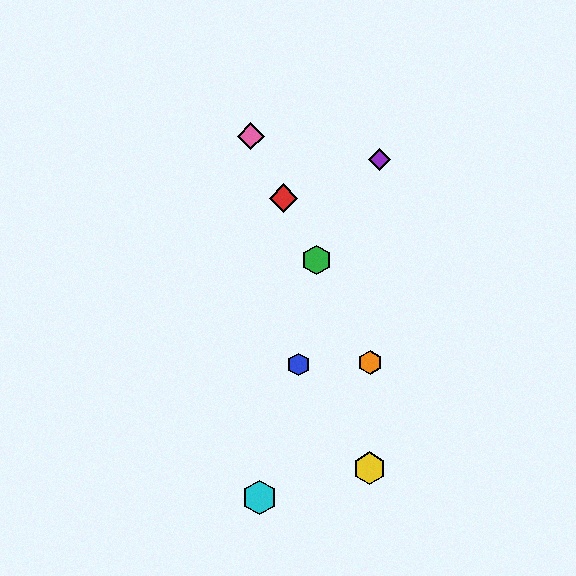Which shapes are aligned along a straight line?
The red diamond, the green hexagon, the orange hexagon, the pink diamond are aligned along a straight line.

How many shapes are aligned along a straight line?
4 shapes (the red diamond, the green hexagon, the orange hexagon, the pink diamond) are aligned along a straight line.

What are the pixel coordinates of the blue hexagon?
The blue hexagon is at (299, 365).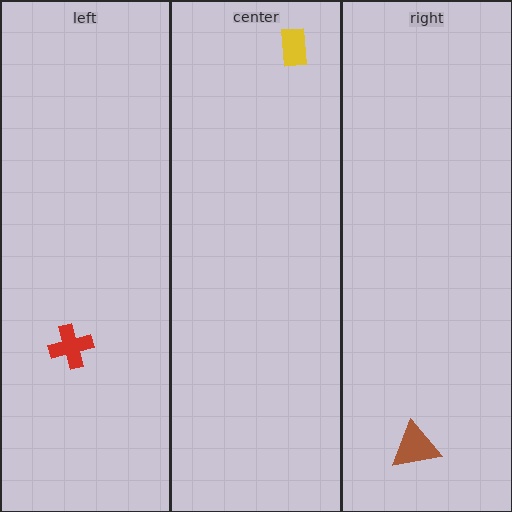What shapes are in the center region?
The yellow rectangle.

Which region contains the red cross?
The left region.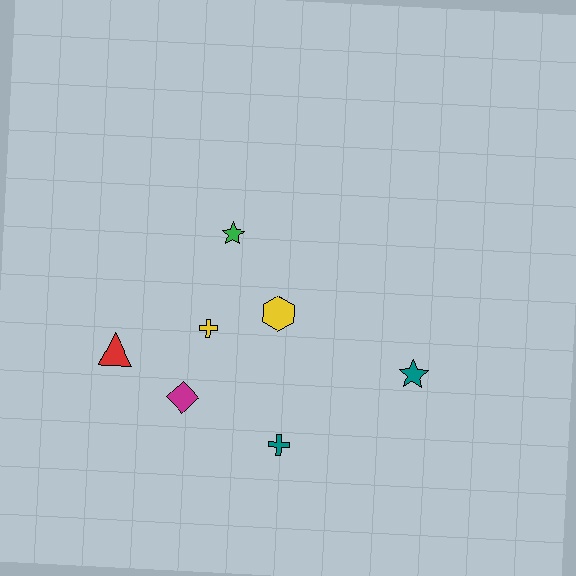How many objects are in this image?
There are 7 objects.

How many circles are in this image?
There are no circles.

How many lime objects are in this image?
There are no lime objects.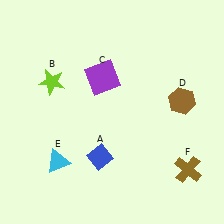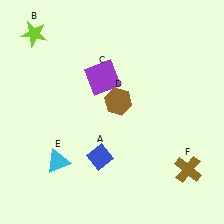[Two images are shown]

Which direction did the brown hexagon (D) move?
The brown hexagon (D) moved left.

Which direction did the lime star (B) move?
The lime star (B) moved up.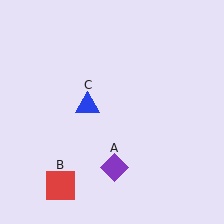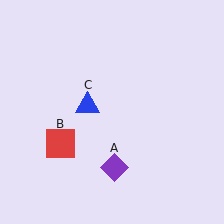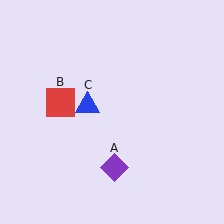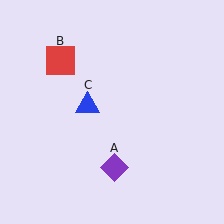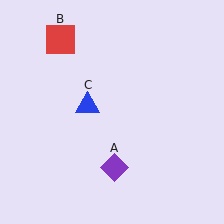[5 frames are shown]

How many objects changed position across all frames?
1 object changed position: red square (object B).